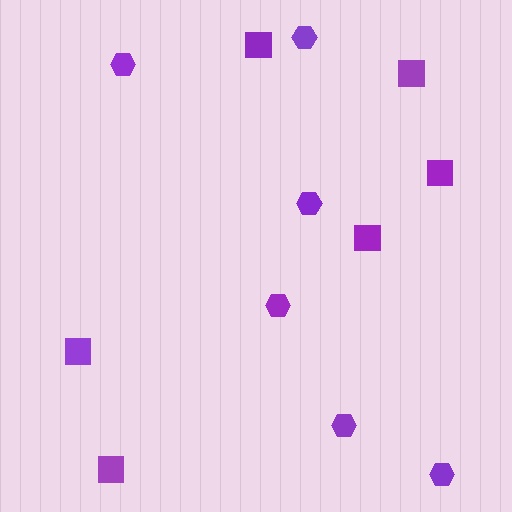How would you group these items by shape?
There are 2 groups: one group of squares (6) and one group of hexagons (6).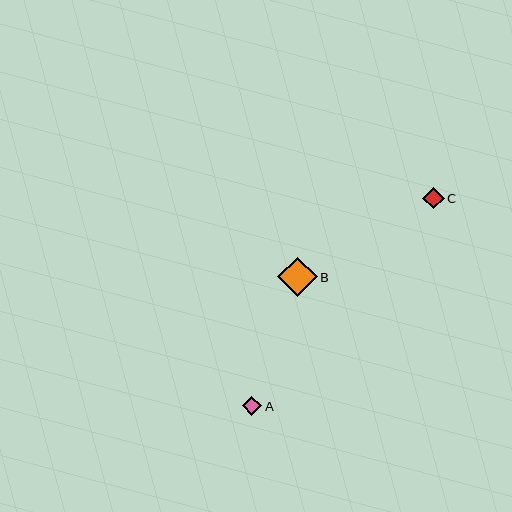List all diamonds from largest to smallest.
From largest to smallest: B, C, A.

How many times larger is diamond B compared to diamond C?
Diamond B is approximately 1.8 times the size of diamond C.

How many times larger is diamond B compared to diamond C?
Diamond B is approximately 1.8 times the size of diamond C.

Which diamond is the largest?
Diamond B is the largest with a size of approximately 39 pixels.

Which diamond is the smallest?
Diamond A is the smallest with a size of approximately 20 pixels.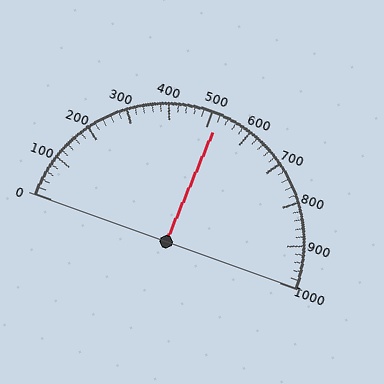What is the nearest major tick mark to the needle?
The nearest major tick mark is 500.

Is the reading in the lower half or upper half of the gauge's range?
The reading is in the upper half of the range (0 to 1000).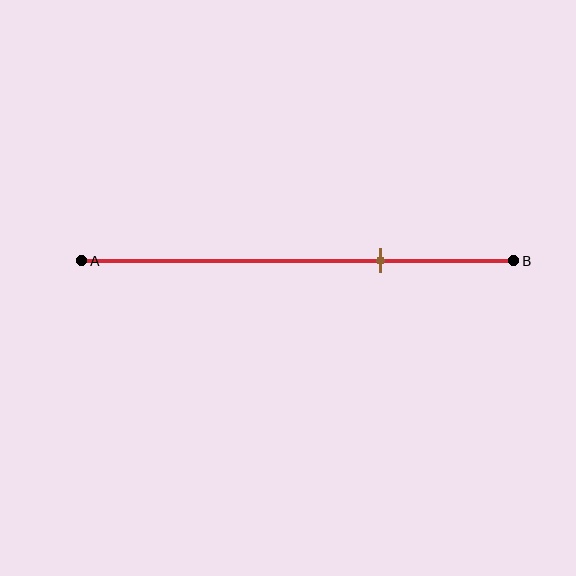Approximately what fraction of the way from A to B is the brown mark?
The brown mark is approximately 70% of the way from A to B.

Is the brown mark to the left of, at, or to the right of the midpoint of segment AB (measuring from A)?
The brown mark is to the right of the midpoint of segment AB.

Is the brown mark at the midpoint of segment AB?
No, the mark is at about 70% from A, not at the 50% midpoint.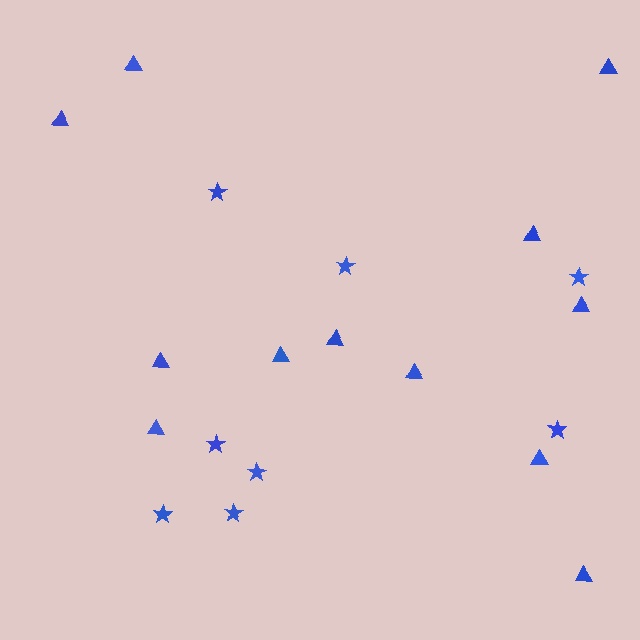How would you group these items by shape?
There are 2 groups: one group of stars (8) and one group of triangles (12).